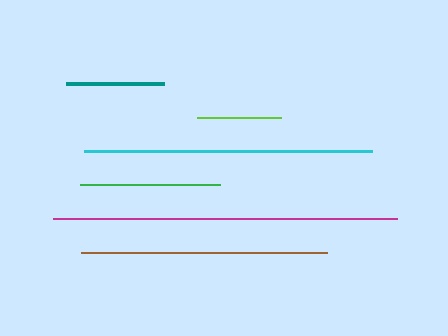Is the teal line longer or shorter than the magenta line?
The magenta line is longer than the teal line.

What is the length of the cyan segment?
The cyan segment is approximately 288 pixels long.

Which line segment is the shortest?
The lime line is the shortest at approximately 84 pixels.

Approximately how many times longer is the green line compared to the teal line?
The green line is approximately 1.4 times the length of the teal line.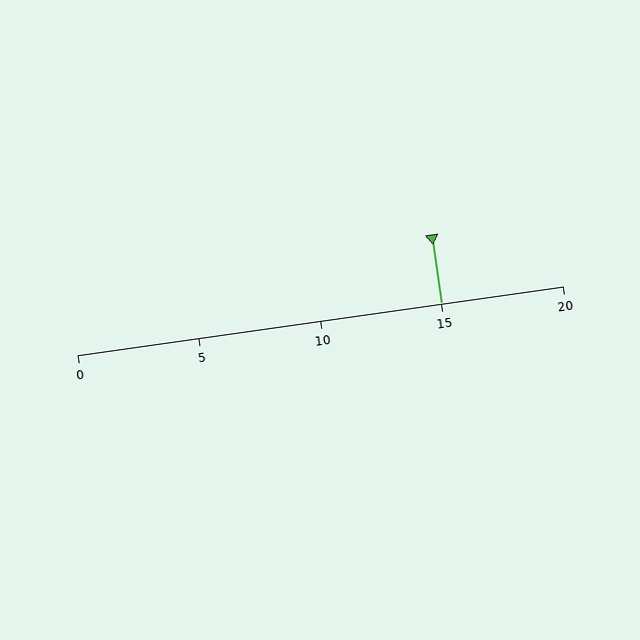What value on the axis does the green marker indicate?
The marker indicates approximately 15.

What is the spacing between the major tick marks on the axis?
The major ticks are spaced 5 apart.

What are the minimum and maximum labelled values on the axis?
The axis runs from 0 to 20.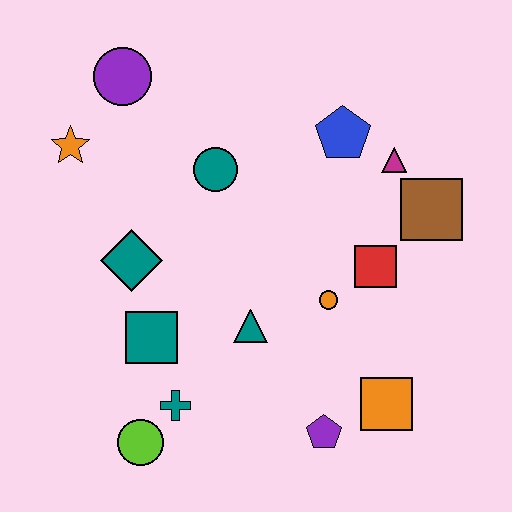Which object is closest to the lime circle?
The teal cross is closest to the lime circle.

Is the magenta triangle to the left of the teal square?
No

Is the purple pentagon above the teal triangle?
No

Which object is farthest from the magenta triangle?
The lime circle is farthest from the magenta triangle.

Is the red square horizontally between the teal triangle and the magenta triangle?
Yes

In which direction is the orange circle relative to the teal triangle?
The orange circle is to the right of the teal triangle.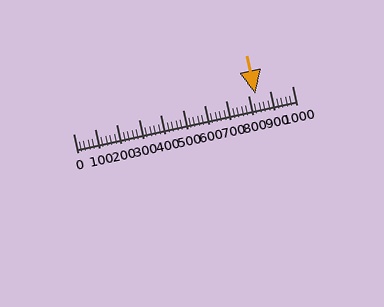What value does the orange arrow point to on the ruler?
The orange arrow points to approximately 834.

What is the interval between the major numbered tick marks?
The major tick marks are spaced 100 units apart.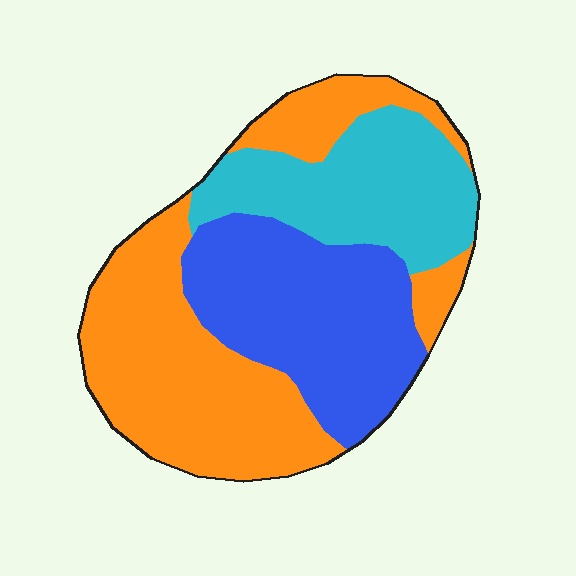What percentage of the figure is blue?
Blue takes up about one third (1/3) of the figure.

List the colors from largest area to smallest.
From largest to smallest: orange, blue, cyan.